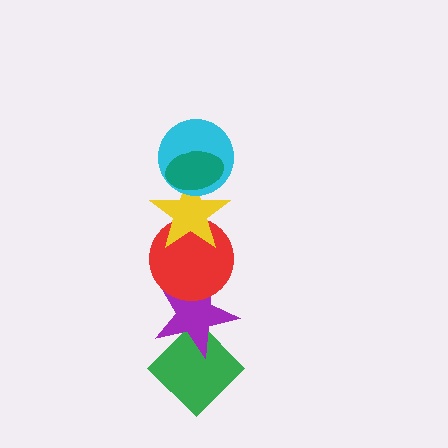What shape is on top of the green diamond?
The purple star is on top of the green diamond.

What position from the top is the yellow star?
The yellow star is 3rd from the top.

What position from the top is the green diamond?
The green diamond is 6th from the top.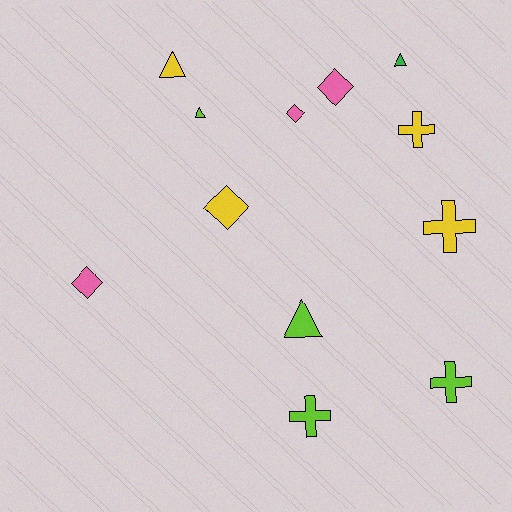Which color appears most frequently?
Yellow, with 4 objects.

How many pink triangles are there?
There are no pink triangles.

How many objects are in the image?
There are 12 objects.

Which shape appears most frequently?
Diamond, with 4 objects.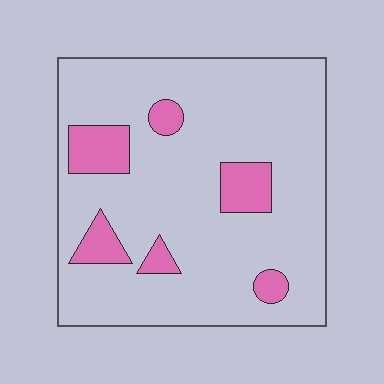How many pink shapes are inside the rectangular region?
6.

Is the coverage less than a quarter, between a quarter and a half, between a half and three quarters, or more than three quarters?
Less than a quarter.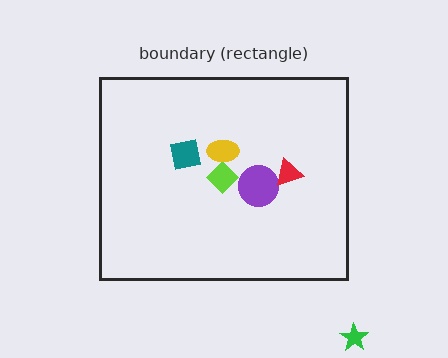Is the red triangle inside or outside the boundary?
Inside.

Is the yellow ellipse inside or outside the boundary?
Inside.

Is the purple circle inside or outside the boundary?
Inside.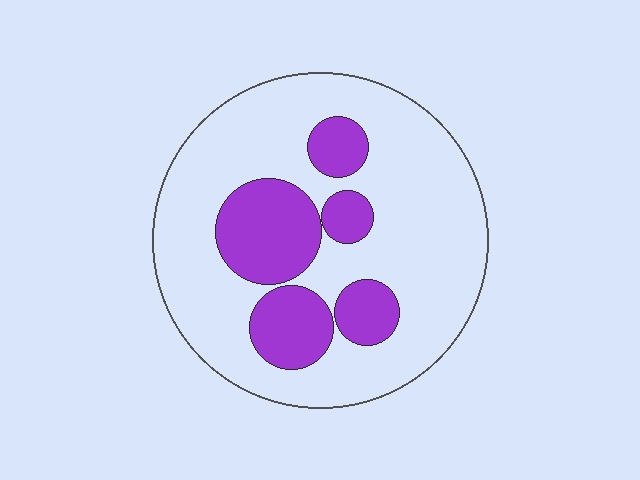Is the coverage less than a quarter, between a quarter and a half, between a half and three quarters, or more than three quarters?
Between a quarter and a half.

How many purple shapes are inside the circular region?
5.